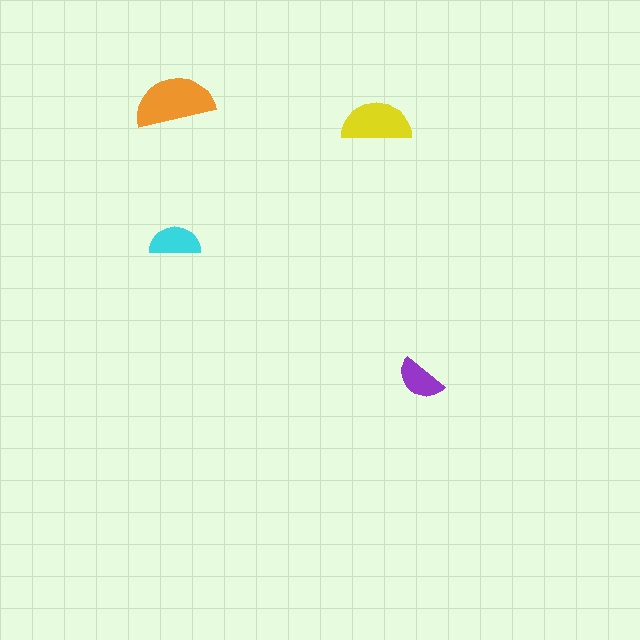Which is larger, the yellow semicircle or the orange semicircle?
The orange one.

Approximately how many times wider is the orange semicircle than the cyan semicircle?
About 1.5 times wider.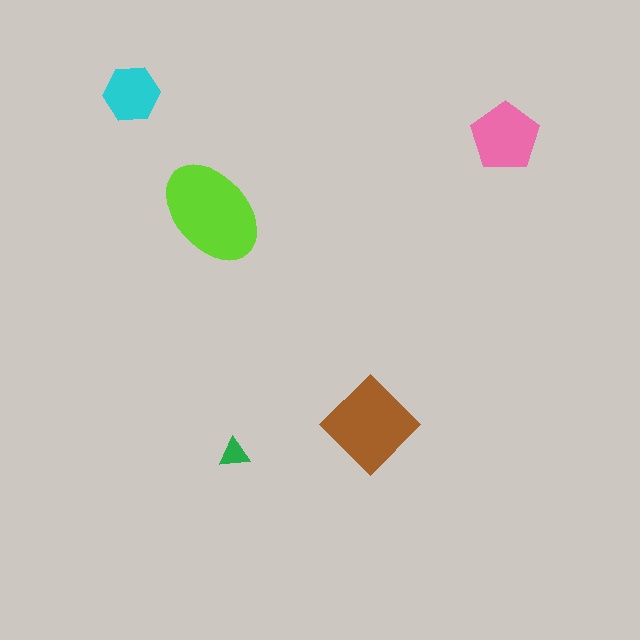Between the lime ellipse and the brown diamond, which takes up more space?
The lime ellipse.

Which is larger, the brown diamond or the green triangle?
The brown diamond.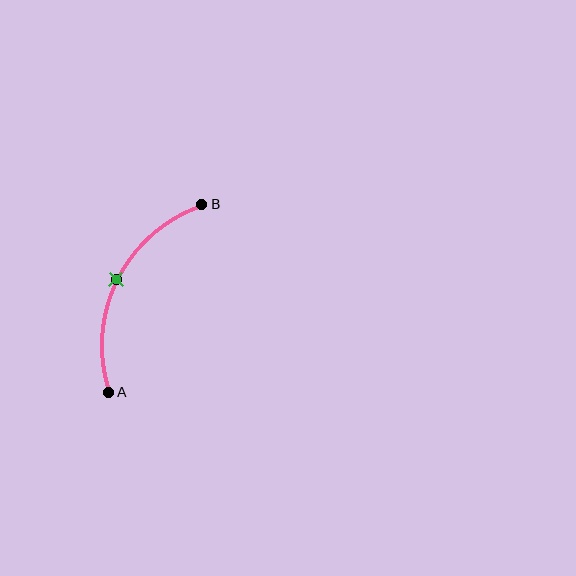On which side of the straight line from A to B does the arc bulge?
The arc bulges to the left of the straight line connecting A and B.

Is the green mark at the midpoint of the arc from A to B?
Yes. The green mark lies on the arc at equal arc-length from both A and B — it is the arc midpoint.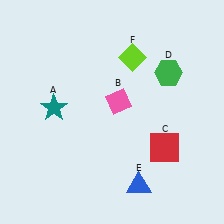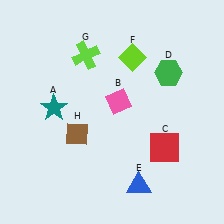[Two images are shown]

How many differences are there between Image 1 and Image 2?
There are 2 differences between the two images.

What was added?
A lime cross (G), a brown diamond (H) were added in Image 2.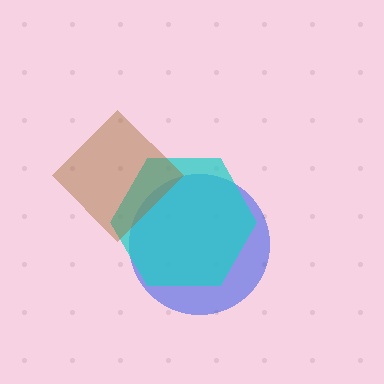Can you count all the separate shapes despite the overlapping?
Yes, there are 3 separate shapes.